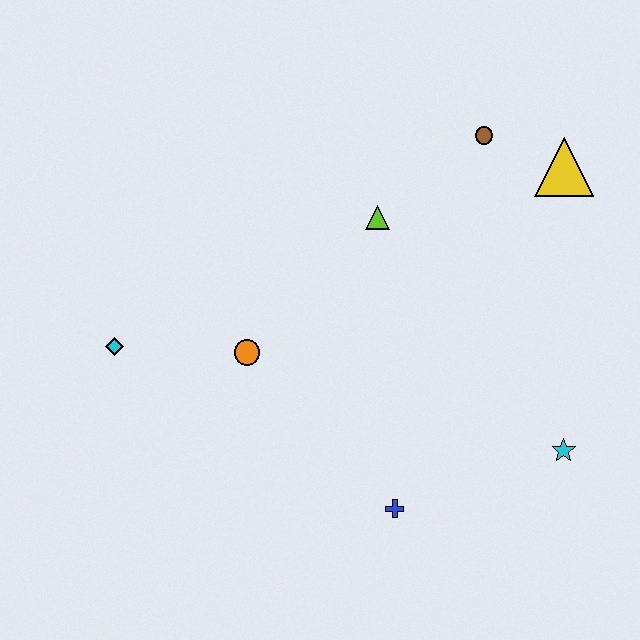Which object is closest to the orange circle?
The cyan diamond is closest to the orange circle.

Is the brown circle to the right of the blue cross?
Yes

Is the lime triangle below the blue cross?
No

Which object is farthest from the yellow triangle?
The cyan diamond is farthest from the yellow triangle.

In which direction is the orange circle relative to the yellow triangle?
The orange circle is to the left of the yellow triangle.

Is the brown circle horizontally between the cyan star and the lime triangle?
Yes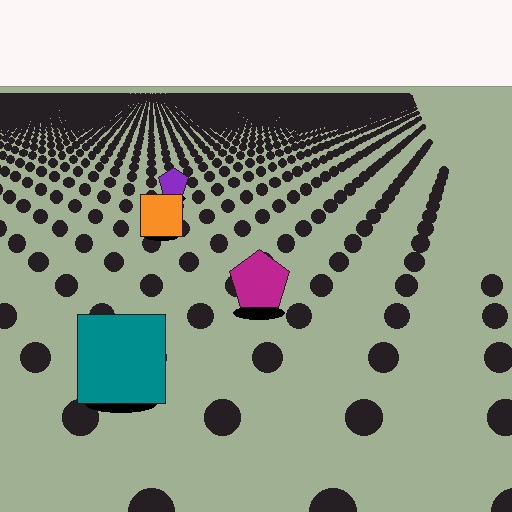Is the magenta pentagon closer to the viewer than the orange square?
Yes. The magenta pentagon is closer — you can tell from the texture gradient: the ground texture is coarser near it.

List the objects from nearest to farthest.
From nearest to farthest: the teal square, the magenta pentagon, the orange square, the purple pentagon.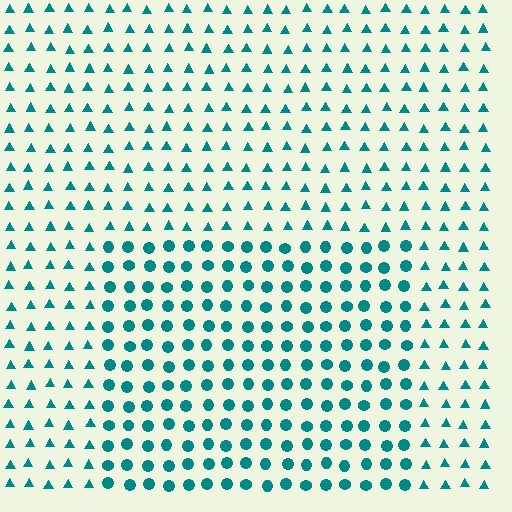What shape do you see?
I see a rectangle.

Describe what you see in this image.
The image is filled with small teal elements arranged in a uniform grid. A rectangle-shaped region contains circles, while the surrounding area contains triangles. The boundary is defined purely by the change in element shape.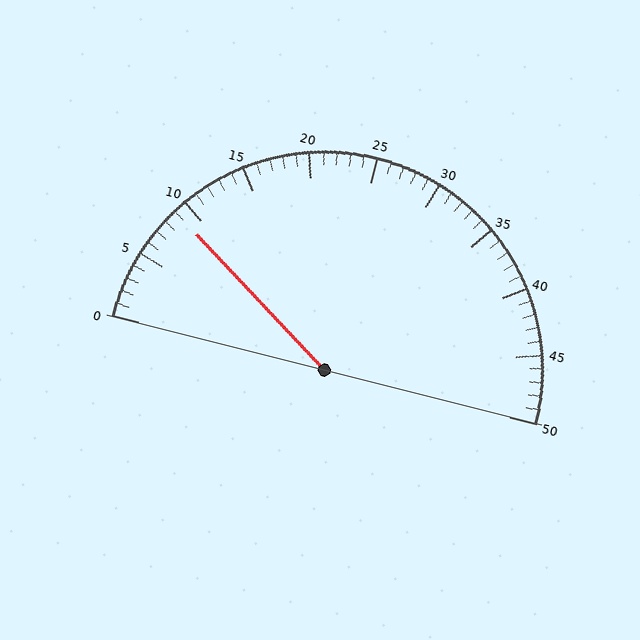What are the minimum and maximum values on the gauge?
The gauge ranges from 0 to 50.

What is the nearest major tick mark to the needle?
The nearest major tick mark is 10.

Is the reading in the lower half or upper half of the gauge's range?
The reading is in the lower half of the range (0 to 50).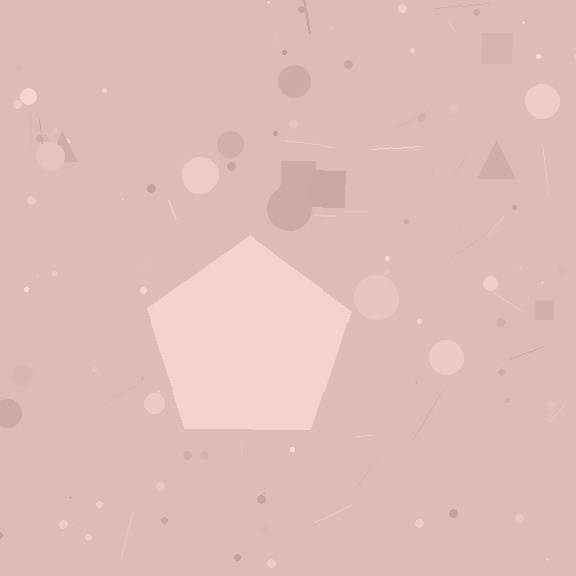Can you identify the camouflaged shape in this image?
The camouflaged shape is a pentagon.